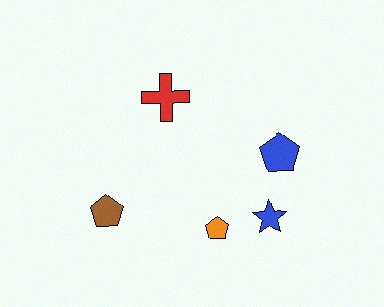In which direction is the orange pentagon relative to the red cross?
The orange pentagon is below the red cross.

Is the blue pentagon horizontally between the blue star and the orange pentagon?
No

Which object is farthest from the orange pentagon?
The red cross is farthest from the orange pentagon.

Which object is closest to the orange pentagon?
The blue star is closest to the orange pentagon.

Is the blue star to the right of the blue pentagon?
No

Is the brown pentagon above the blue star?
Yes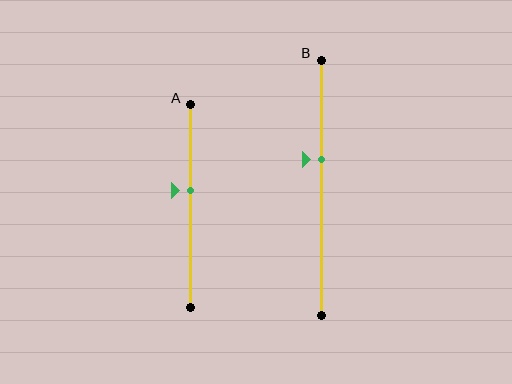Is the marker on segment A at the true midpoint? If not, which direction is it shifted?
No, the marker on segment A is shifted upward by about 8% of the segment length.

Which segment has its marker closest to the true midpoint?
Segment A has its marker closest to the true midpoint.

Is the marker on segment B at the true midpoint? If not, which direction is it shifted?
No, the marker on segment B is shifted upward by about 11% of the segment length.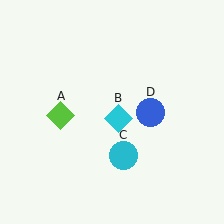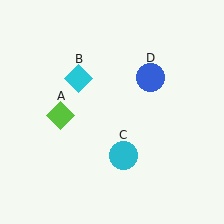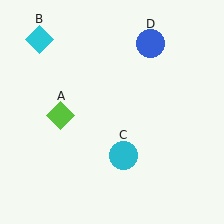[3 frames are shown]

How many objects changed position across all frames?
2 objects changed position: cyan diamond (object B), blue circle (object D).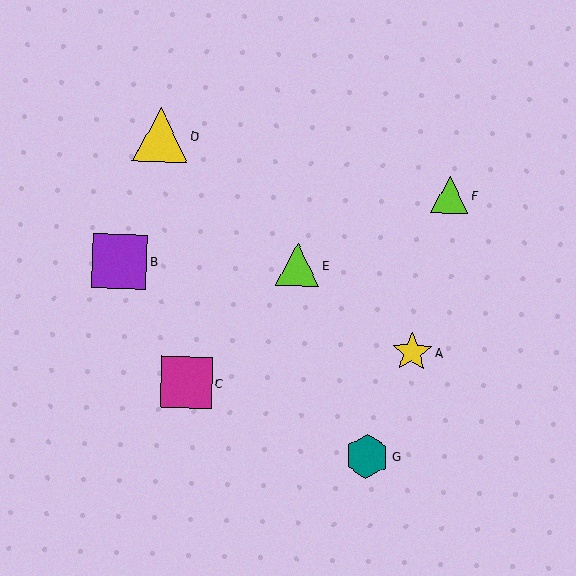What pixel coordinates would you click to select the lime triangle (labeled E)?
Click at (298, 265) to select the lime triangle E.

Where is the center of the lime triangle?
The center of the lime triangle is at (450, 195).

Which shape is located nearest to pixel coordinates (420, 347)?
The yellow star (labeled A) at (412, 352) is nearest to that location.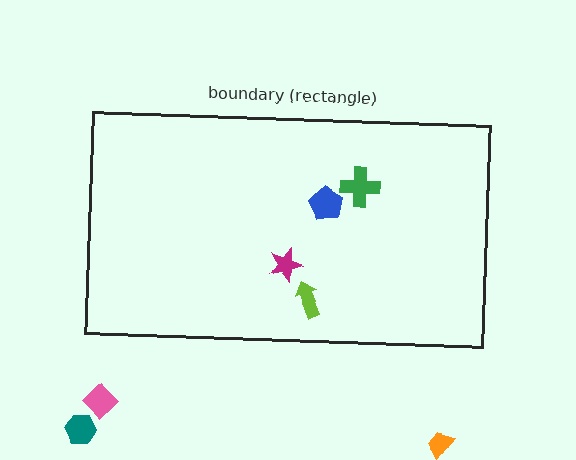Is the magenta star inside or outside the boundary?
Inside.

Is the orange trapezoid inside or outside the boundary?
Outside.